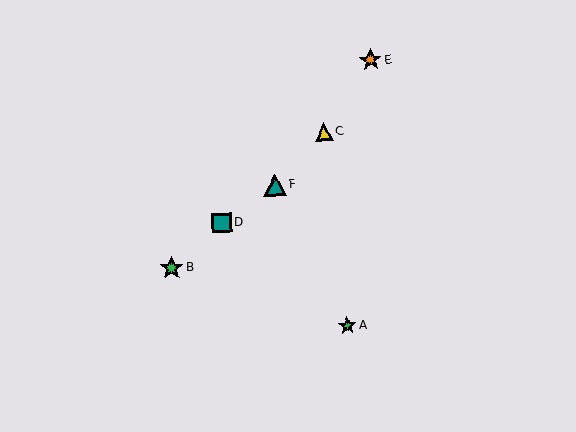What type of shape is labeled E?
Shape E is an orange star.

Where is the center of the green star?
The center of the green star is at (172, 268).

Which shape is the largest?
The green star (labeled B) is the largest.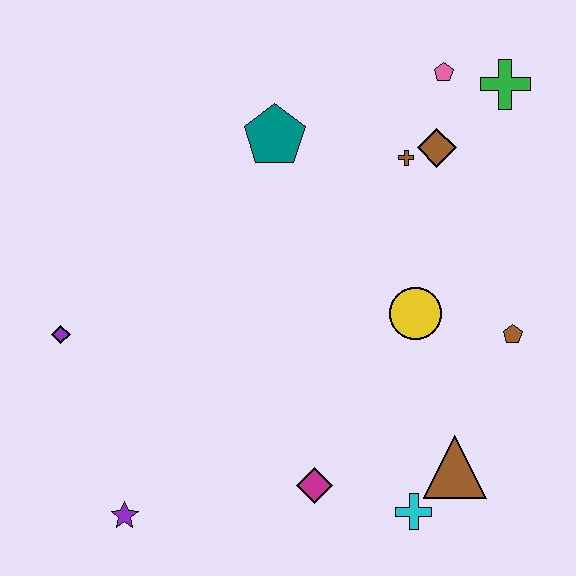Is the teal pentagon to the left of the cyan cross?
Yes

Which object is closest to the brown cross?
The brown diamond is closest to the brown cross.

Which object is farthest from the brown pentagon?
The purple diamond is farthest from the brown pentagon.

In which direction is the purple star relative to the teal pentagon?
The purple star is below the teal pentagon.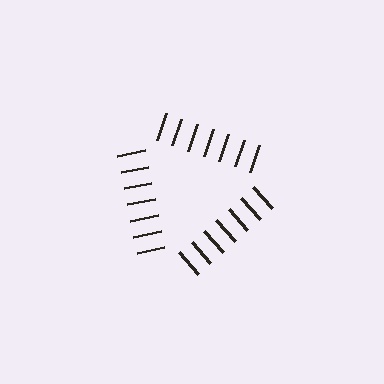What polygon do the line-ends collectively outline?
An illusory triangle — the line segments terminate on its edges but no continuous stroke is drawn.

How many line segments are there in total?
21 — 7 along each of the 3 edges.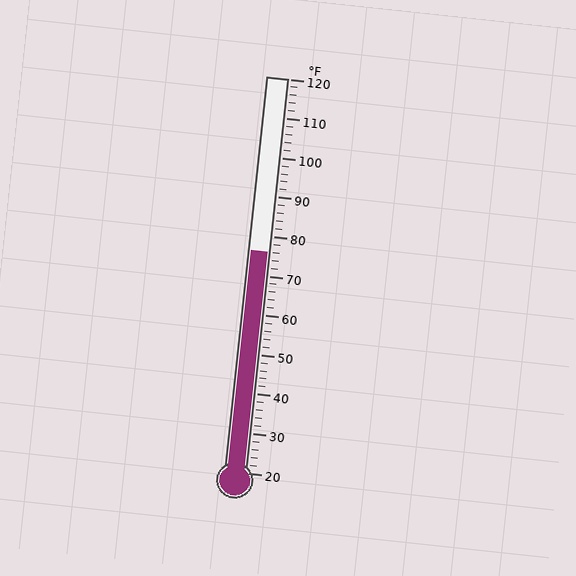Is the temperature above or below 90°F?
The temperature is below 90°F.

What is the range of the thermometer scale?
The thermometer scale ranges from 20°F to 120°F.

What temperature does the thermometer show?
The thermometer shows approximately 76°F.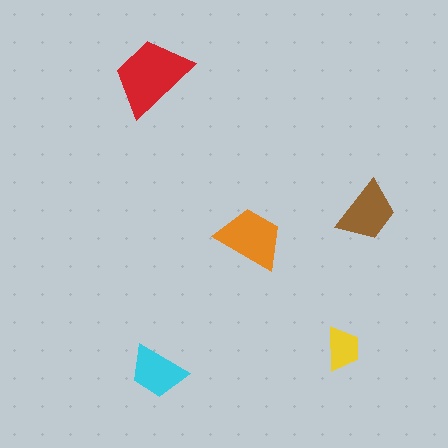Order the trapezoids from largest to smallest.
the red one, the orange one, the brown one, the cyan one, the yellow one.